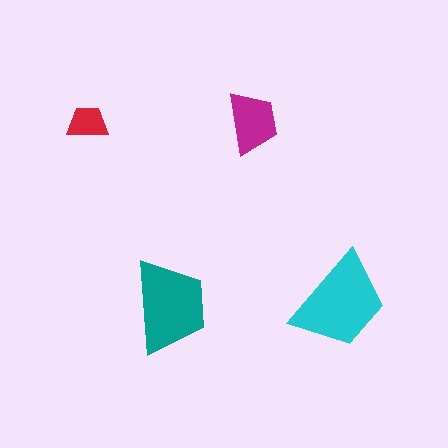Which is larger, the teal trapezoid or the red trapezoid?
The teal one.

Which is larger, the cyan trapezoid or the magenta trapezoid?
The cyan one.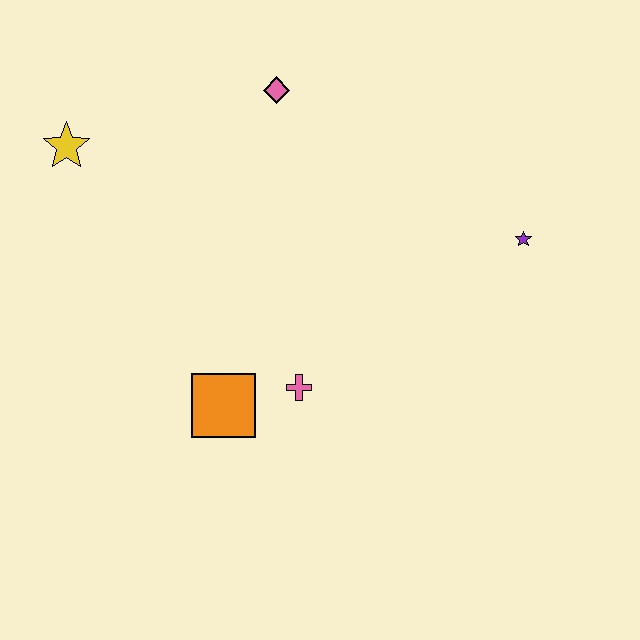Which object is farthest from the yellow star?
The purple star is farthest from the yellow star.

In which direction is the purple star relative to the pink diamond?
The purple star is to the right of the pink diamond.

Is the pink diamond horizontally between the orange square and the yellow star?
No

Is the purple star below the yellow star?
Yes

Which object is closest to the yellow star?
The pink diamond is closest to the yellow star.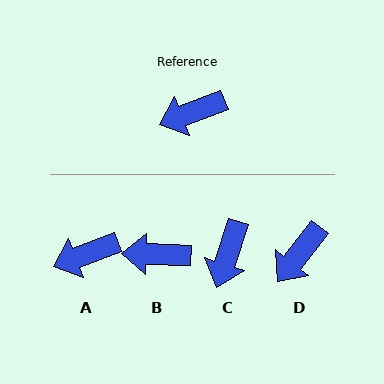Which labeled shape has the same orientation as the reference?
A.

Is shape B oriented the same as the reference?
No, it is off by about 23 degrees.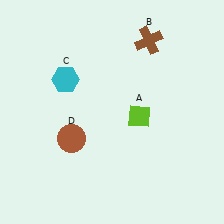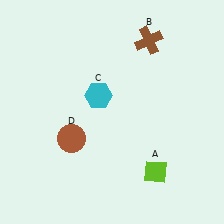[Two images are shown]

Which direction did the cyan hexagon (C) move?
The cyan hexagon (C) moved right.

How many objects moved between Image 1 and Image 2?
2 objects moved between the two images.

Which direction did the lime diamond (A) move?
The lime diamond (A) moved down.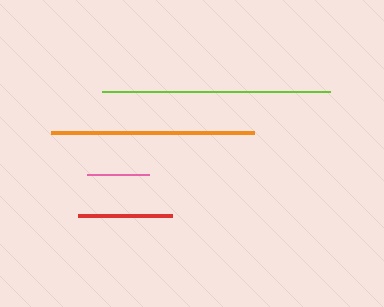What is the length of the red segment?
The red segment is approximately 94 pixels long.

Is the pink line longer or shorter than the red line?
The red line is longer than the pink line.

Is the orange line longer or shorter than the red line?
The orange line is longer than the red line.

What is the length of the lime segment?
The lime segment is approximately 228 pixels long.